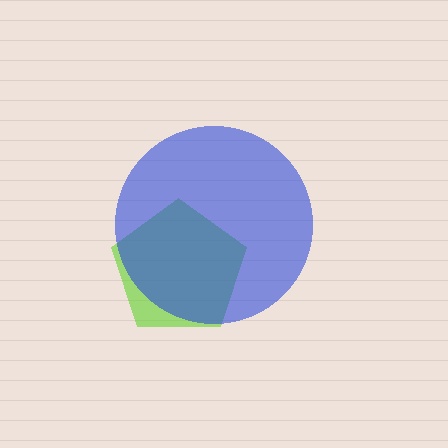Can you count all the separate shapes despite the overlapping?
Yes, there are 2 separate shapes.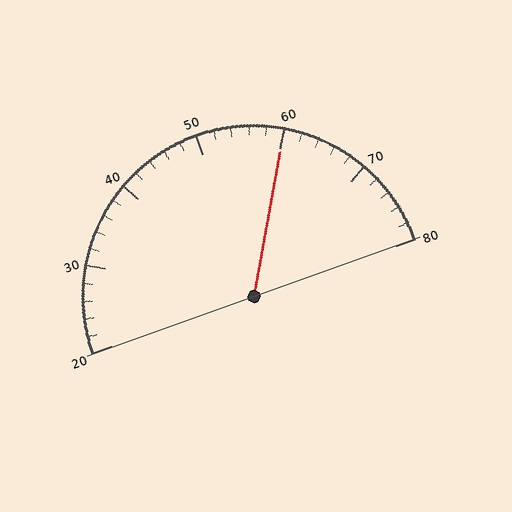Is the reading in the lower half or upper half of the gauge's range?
The reading is in the upper half of the range (20 to 80).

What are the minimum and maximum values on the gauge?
The gauge ranges from 20 to 80.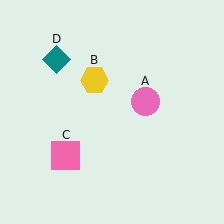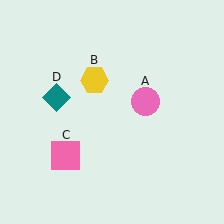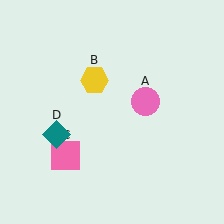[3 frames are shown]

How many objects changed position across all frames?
1 object changed position: teal diamond (object D).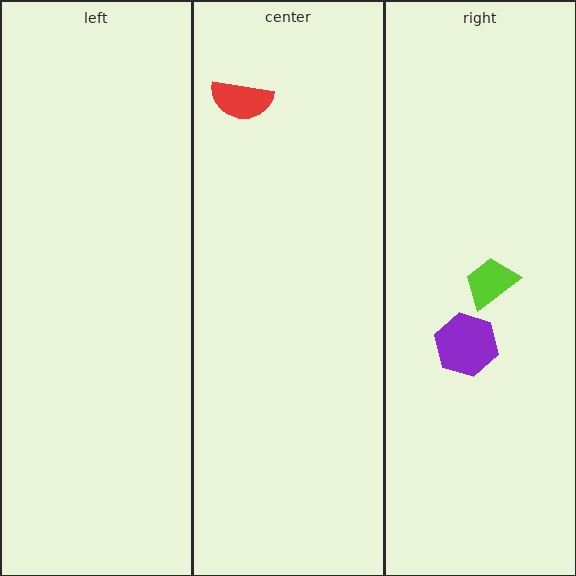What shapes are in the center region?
The red semicircle.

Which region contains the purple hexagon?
The right region.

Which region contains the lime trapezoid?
The right region.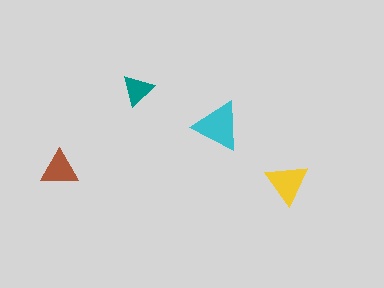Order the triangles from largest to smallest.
the cyan one, the yellow one, the brown one, the teal one.